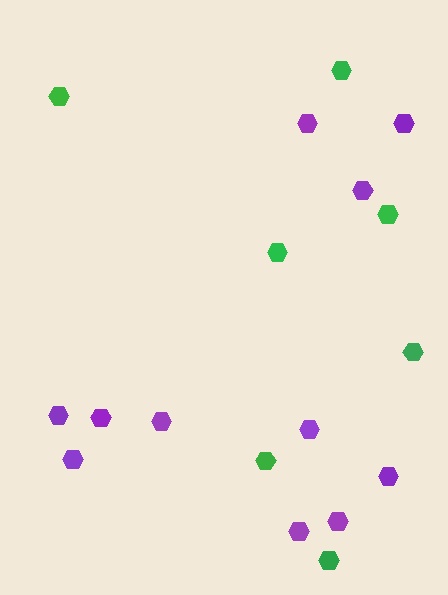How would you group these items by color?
There are 2 groups: one group of purple hexagons (11) and one group of green hexagons (7).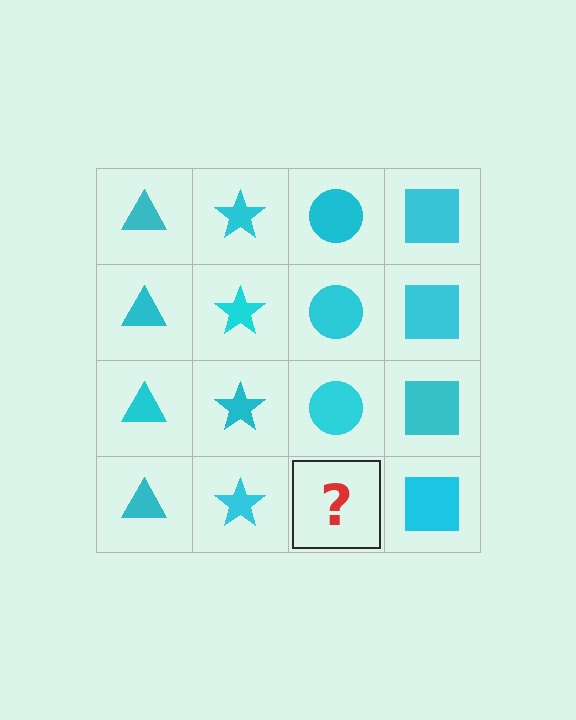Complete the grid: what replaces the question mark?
The question mark should be replaced with a cyan circle.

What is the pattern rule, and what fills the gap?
The rule is that each column has a consistent shape. The gap should be filled with a cyan circle.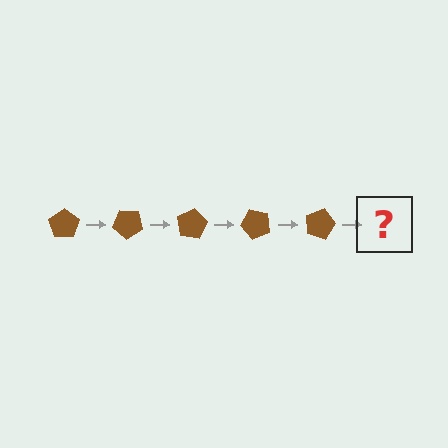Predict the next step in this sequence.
The next step is a brown pentagon rotated 200 degrees.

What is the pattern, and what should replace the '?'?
The pattern is that the pentagon rotates 40 degrees each step. The '?' should be a brown pentagon rotated 200 degrees.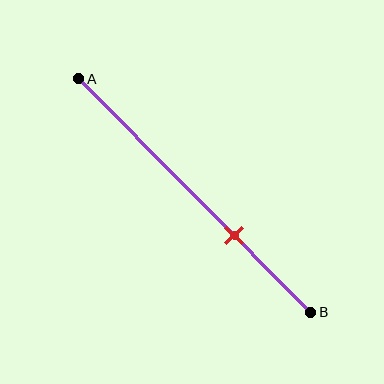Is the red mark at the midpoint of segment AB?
No, the mark is at about 65% from A, not at the 50% midpoint.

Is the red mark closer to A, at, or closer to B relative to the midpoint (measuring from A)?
The red mark is closer to point B than the midpoint of segment AB.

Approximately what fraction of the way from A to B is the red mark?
The red mark is approximately 65% of the way from A to B.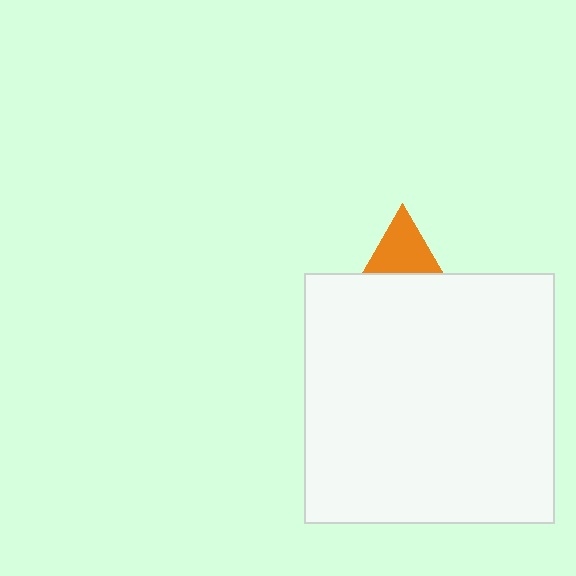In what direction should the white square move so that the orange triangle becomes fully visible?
The white square should move down. That is the shortest direction to clear the overlap and leave the orange triangle fully visible.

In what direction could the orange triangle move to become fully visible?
The orange triangle could move up. That would shift it out from behind the white square entirely.